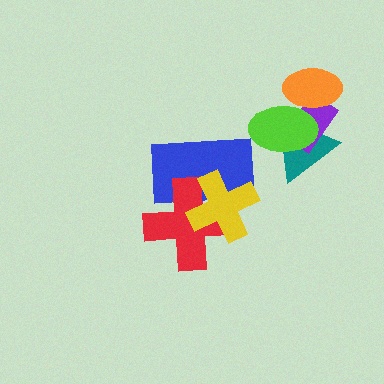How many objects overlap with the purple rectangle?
3 objects overlap with the purple rectangle.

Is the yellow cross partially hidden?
No, no other shape covers it.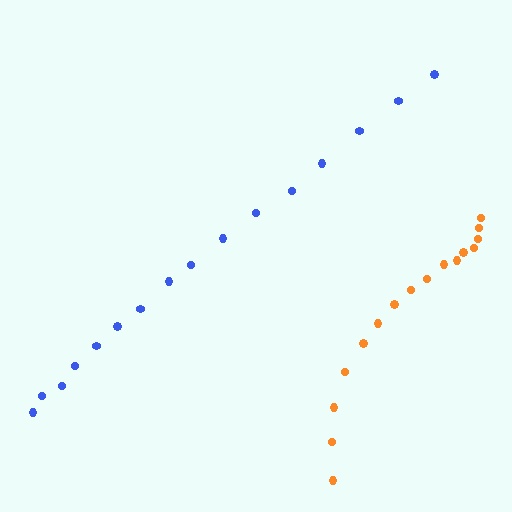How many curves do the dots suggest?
There are 2 distinct paths.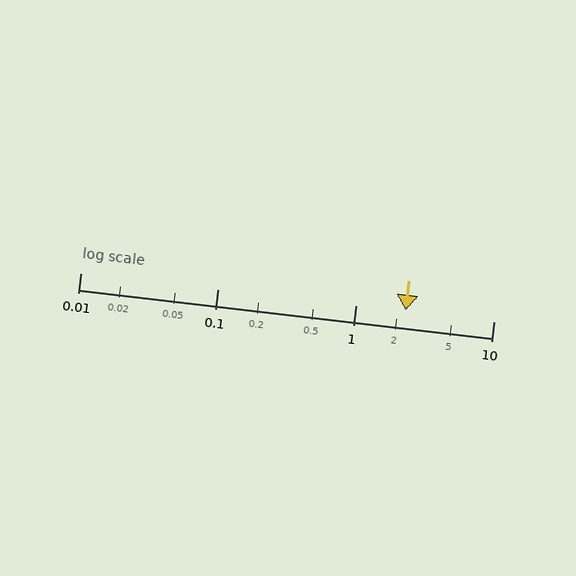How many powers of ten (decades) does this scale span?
The scale spans 3 decades, from 0.01 to 10.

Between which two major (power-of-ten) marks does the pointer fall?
The pointer is between 1 and 10.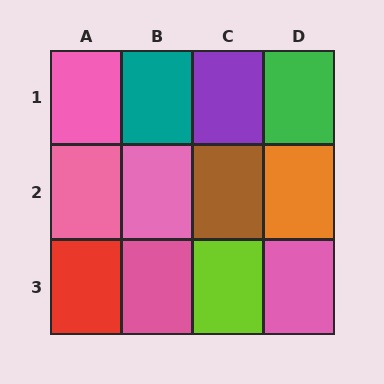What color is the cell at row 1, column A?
Pink.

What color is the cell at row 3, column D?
Pink.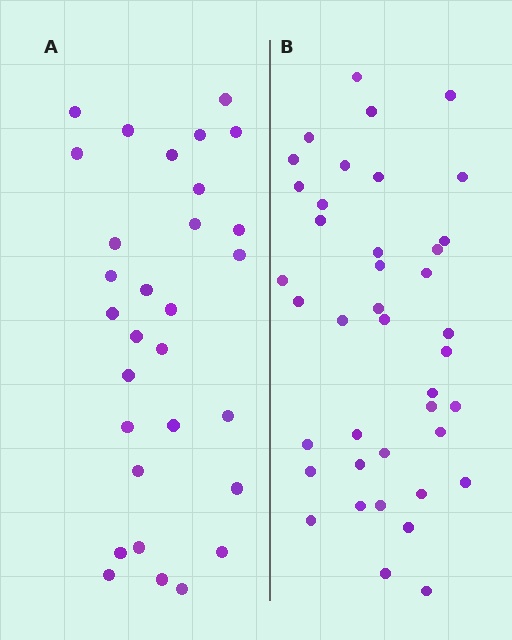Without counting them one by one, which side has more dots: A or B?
Region B (the right region) has more dots.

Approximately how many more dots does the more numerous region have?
Region B has roughly 10 or so more dots than region A.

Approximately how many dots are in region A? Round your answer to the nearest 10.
About 30 dots.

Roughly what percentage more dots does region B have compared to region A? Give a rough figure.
About 35% more.